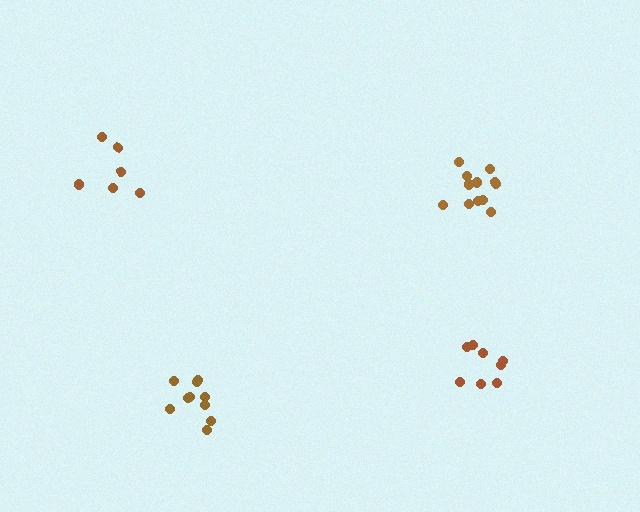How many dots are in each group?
Group 1: 12 dots, Group 2: 7 dots, Group 3: 8 dots, Group 4: 10 dots (37 total).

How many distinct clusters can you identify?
There are 4 distinct clusters.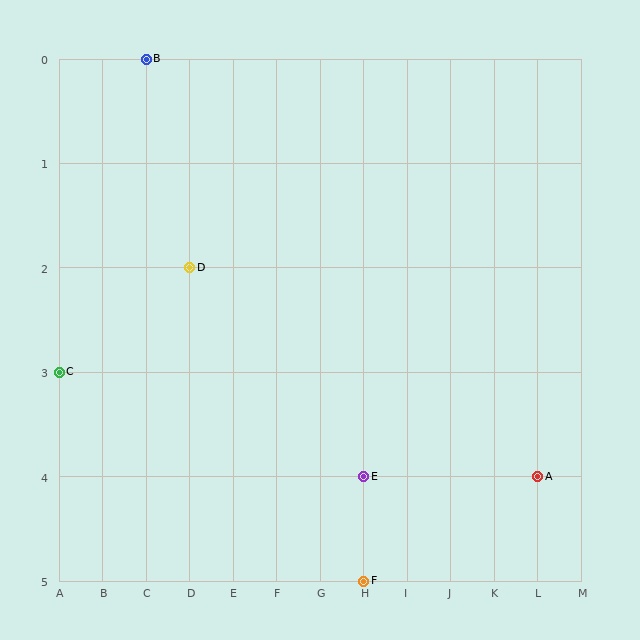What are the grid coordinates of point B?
Point B is at grid coordinates (C, 0).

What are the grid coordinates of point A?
Point A is at grid coordinates (L, 4).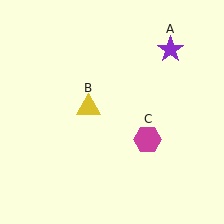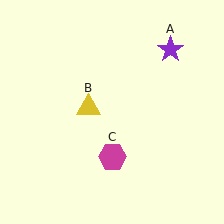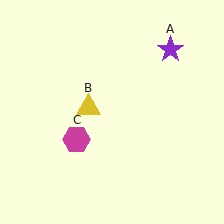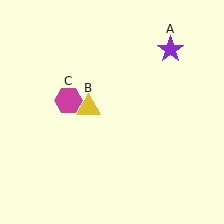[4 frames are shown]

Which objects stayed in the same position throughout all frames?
Purple star (object A) and yellow triangle (object B) remained stationary.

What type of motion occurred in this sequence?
The magenta hexagon (object C) rotated clockwise around the center of the scene.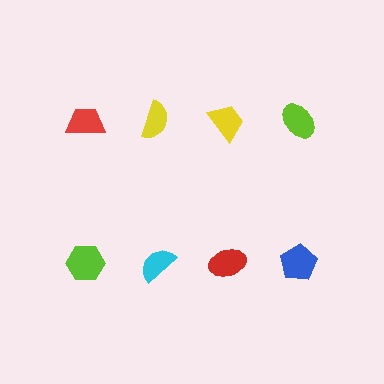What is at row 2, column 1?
A lime hexagon.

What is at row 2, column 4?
A blue pentagon.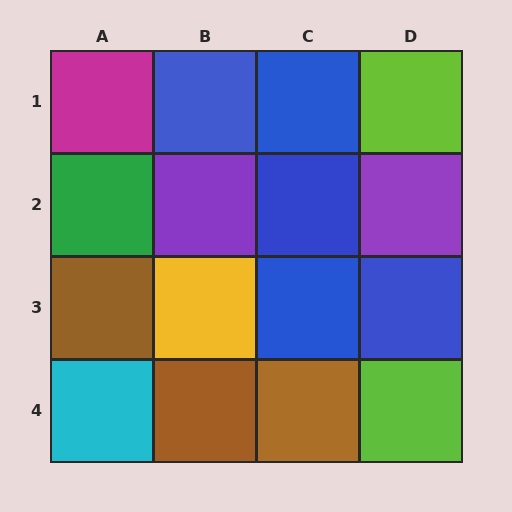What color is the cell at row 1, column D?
Lime.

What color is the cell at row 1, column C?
Blue.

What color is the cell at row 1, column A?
Magenta.